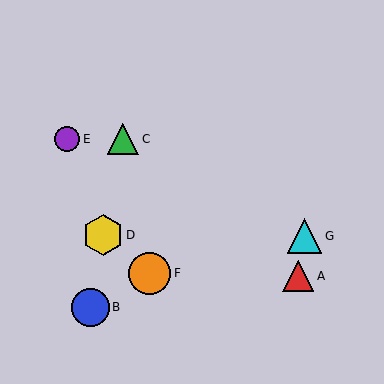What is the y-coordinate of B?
Object B is at y≈307.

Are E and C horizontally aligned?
Yes, both are at y≈139.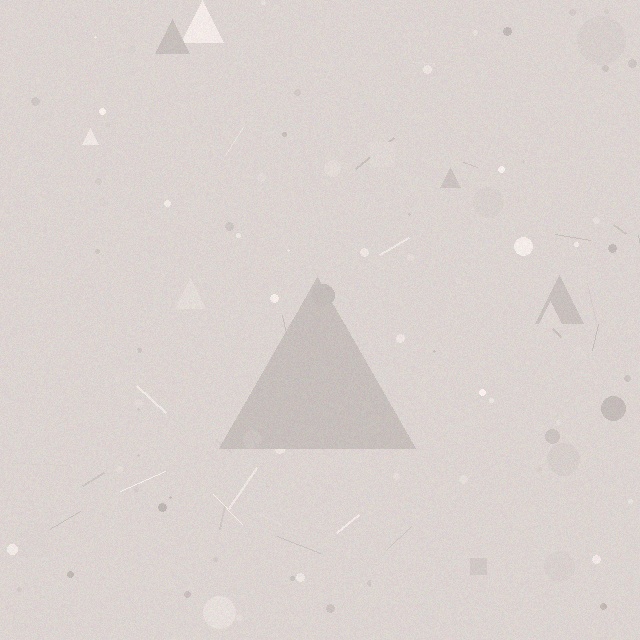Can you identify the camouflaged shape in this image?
The camouflaged shape is a triangle.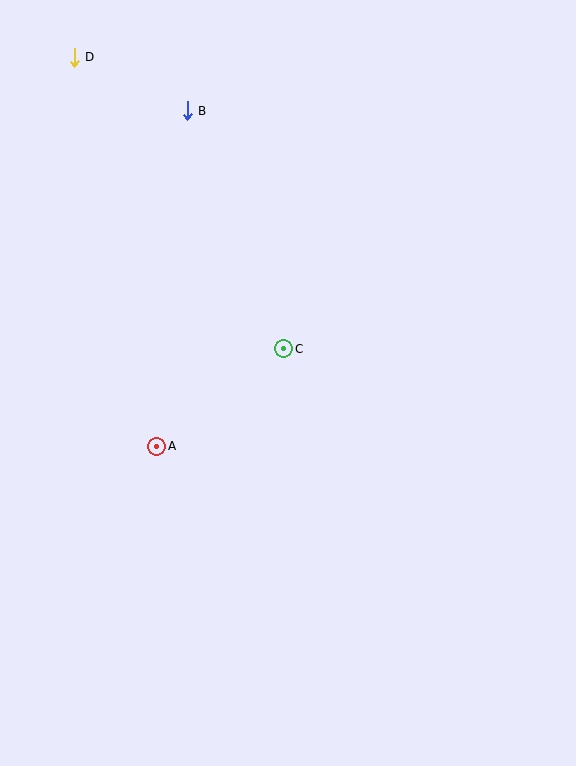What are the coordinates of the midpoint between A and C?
The midpoint between A and C is at (220, 398).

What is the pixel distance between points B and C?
The distance between B and C is 257 pixels.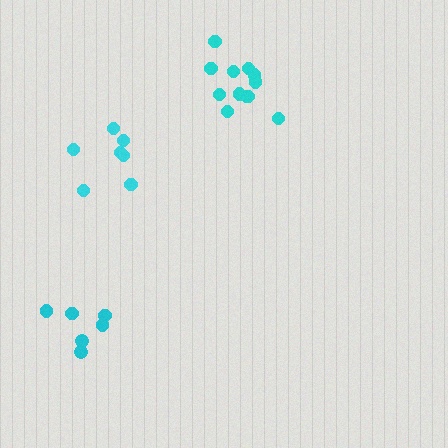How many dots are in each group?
Group 1: 6 dots, Group 2: 12 dots, Group 3: 7 dots (25 total).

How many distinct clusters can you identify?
There are 3 distinct clusters.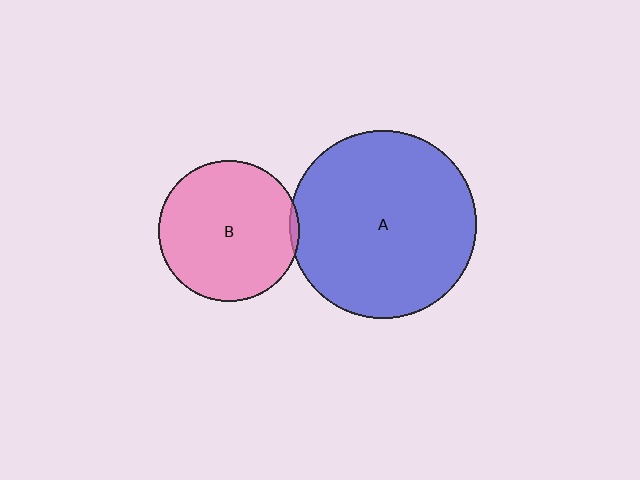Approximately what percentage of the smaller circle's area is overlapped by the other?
Approximately 5%.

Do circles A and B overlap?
Yes.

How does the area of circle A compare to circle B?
Approximately 1.8 times.